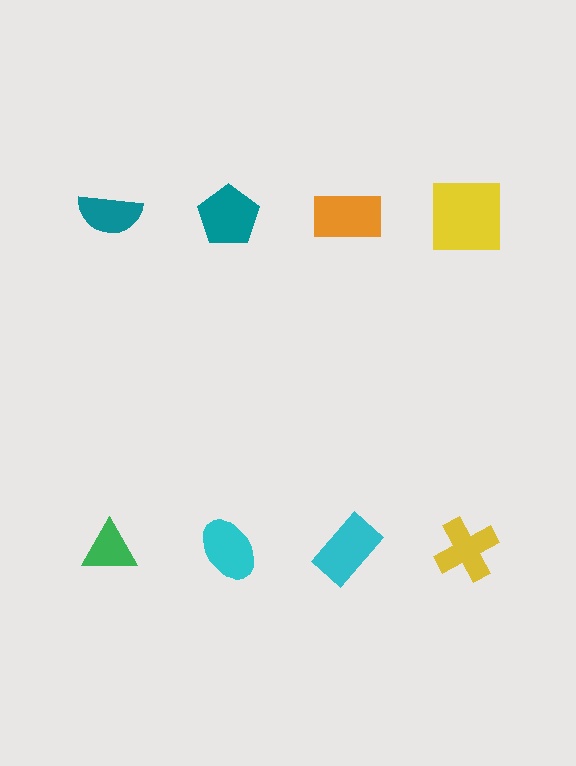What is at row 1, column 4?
A yellow square.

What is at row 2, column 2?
A cyan ellipse.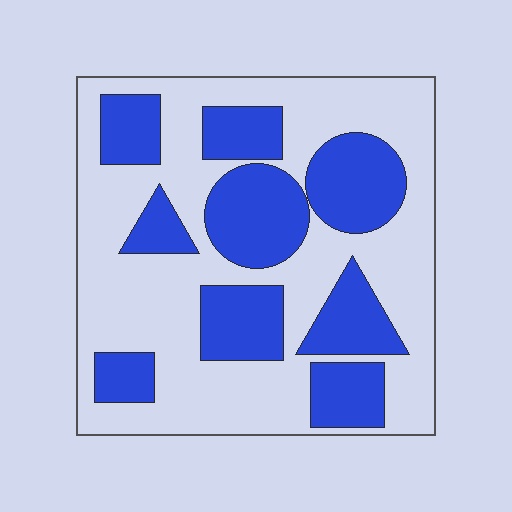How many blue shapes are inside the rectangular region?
9.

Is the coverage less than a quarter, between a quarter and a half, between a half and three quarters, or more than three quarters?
Between a quarter and a half.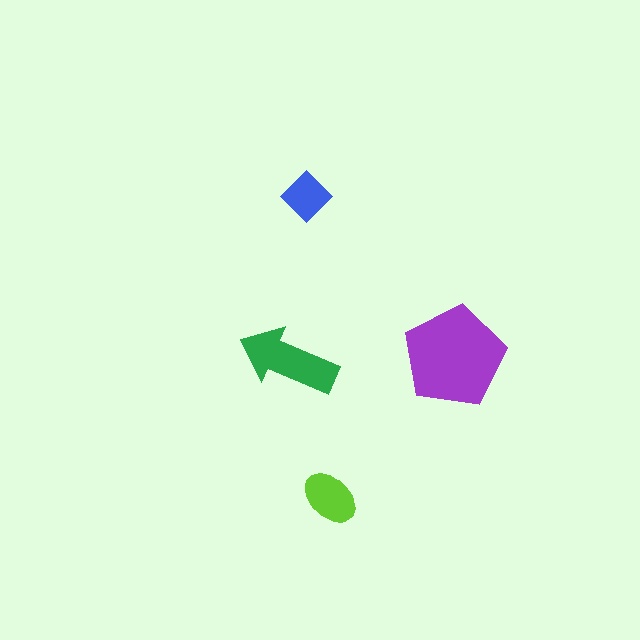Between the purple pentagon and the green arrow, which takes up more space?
The purple pentagon.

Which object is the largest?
The purple pentagon.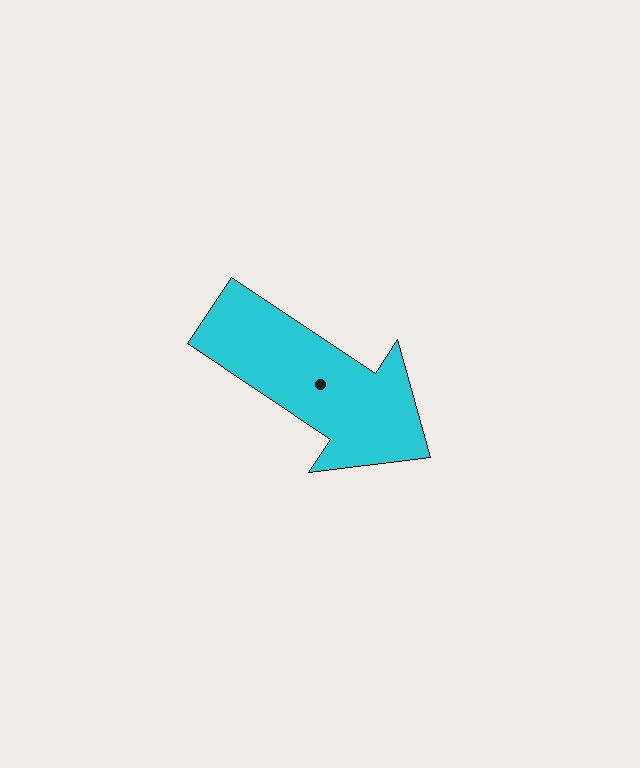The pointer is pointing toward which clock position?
Roughly 4 o'clock.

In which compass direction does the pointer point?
Southeast.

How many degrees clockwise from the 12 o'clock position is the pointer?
Approximately 124 degrees.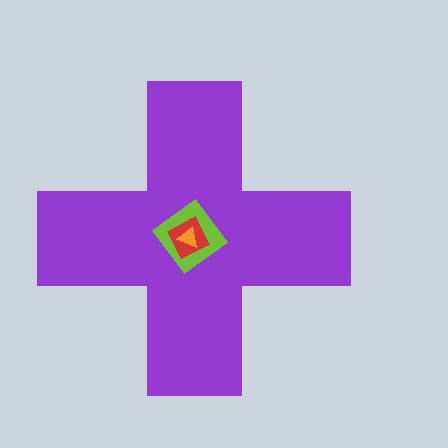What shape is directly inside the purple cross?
The lime diamond.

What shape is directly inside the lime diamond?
The red square.